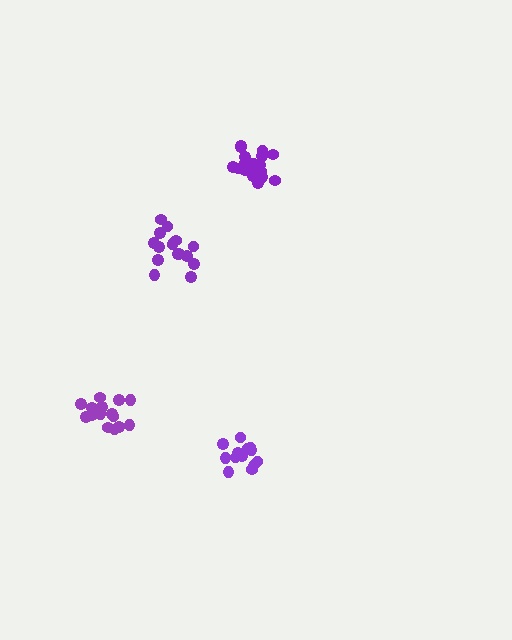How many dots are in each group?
Group 1: 19 dots, Group 2: 16 dots, Group 3: 17 dots, Group 4: 14 dots (66 total).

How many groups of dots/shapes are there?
There are 4 groups.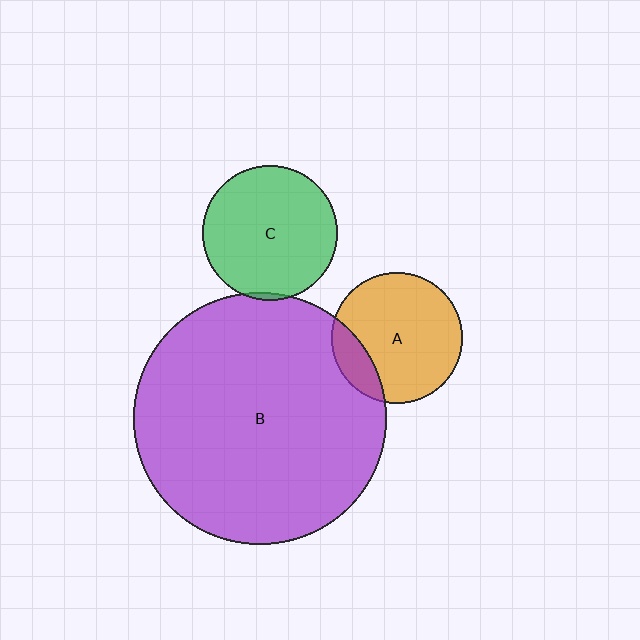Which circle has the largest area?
Circle B (purple).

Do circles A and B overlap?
Yes.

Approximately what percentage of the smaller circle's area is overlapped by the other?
Approximately 15%.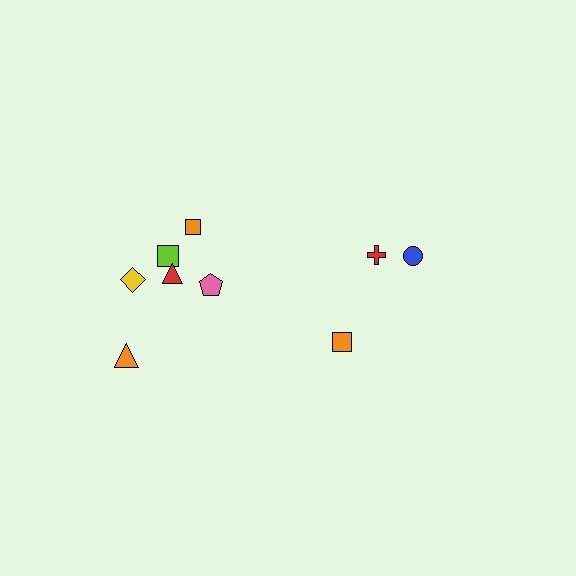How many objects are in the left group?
There are 6 objects.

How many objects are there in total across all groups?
There are 9 objects.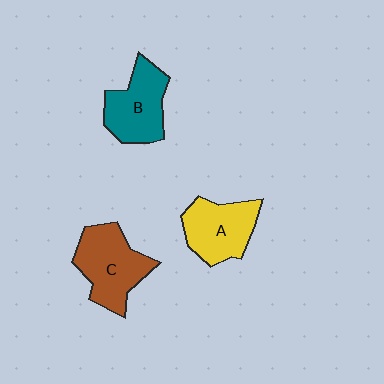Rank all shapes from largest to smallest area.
From largest to smallest: C (brown), B (teal), A (yellow).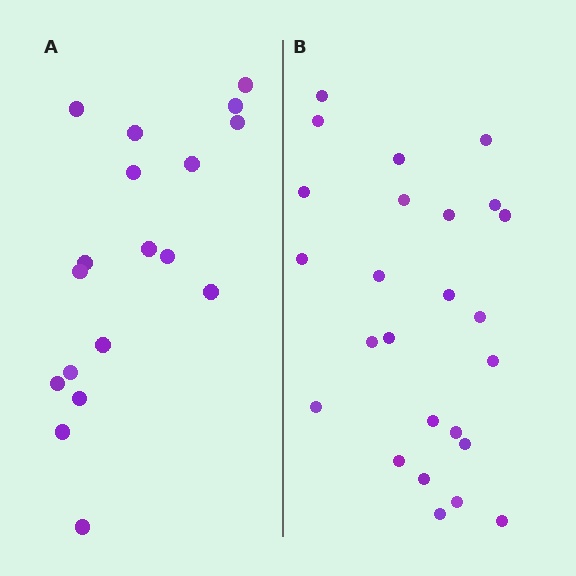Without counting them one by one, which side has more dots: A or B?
Region B (the right region) has more dots.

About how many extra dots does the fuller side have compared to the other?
Region B has roughly 8 or so more dots than region A.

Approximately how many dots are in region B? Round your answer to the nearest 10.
About 20 dots. (The exact count is 25, which rounds to 20.)